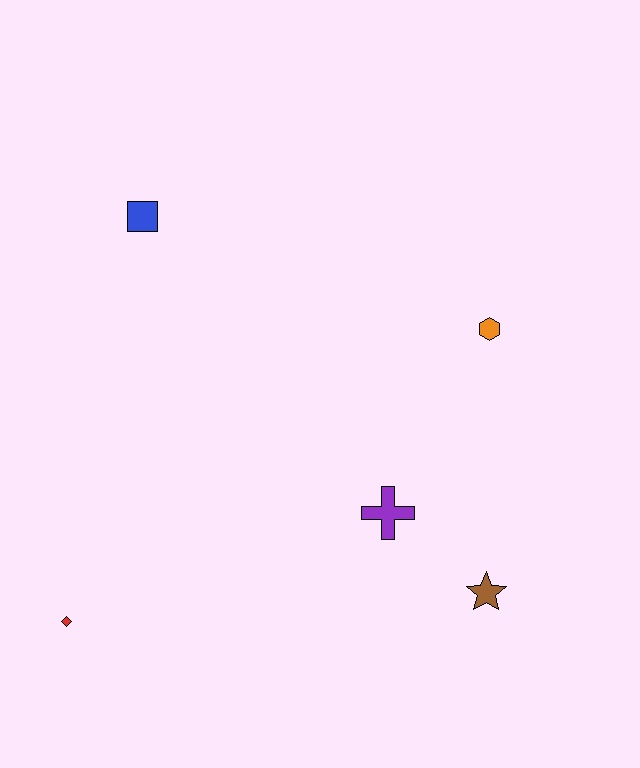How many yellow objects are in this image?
There are no yellow objects.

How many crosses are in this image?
There is 1 cross.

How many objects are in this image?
There are 5 objects.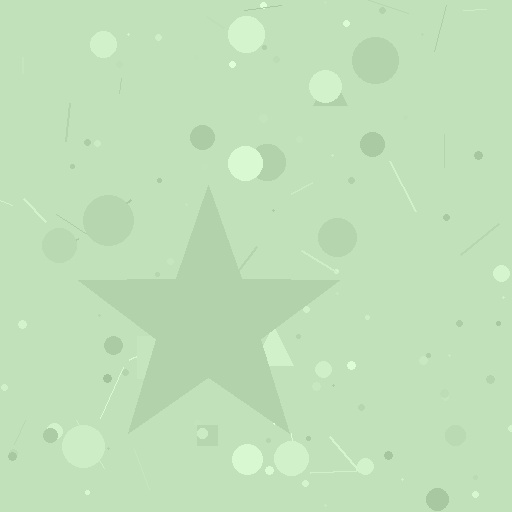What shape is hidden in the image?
A star is hidden in the image.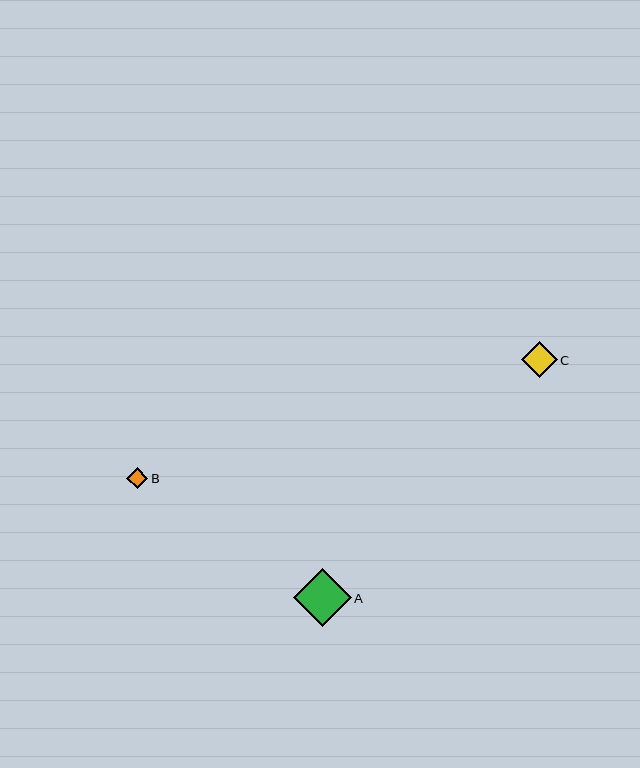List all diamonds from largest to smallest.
From largest to smallest: A, C, B.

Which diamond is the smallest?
Diamond B is the smallest with a size of approximately 21 pixels.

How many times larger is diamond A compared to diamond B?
Diamond A is approximately 2.8 times the size of diamond B.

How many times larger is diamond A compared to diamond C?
Diamond A is approximately 1.6 times the size of diamond C.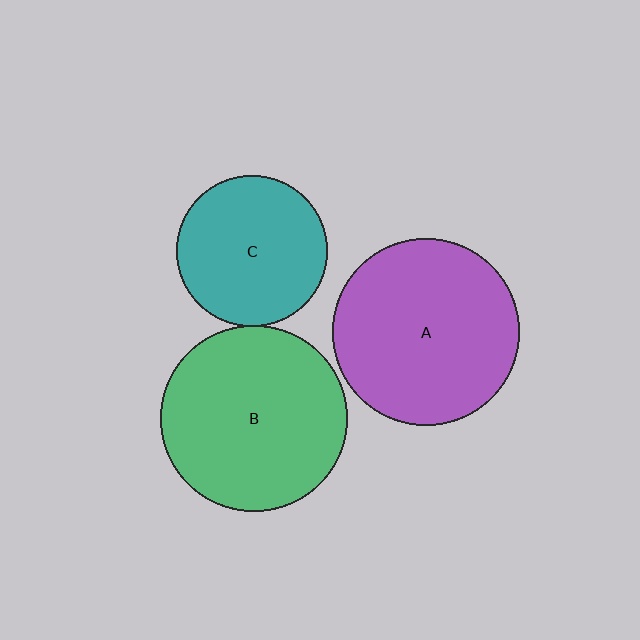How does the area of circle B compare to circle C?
Approximately 1.5 times.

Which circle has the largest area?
Circle A (purple).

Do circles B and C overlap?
Yes.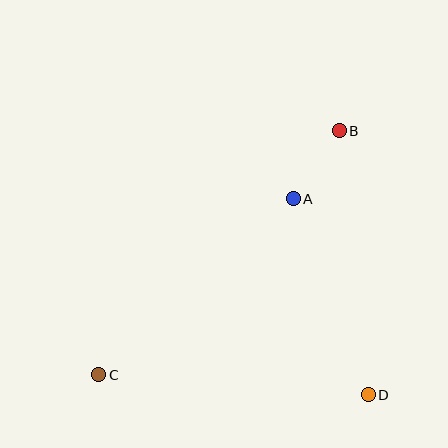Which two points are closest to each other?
Points A and B are closest to each other.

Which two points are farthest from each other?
Points B and C are farthest from each other.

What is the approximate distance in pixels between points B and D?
The distance between B and D is approximately 266 pixels.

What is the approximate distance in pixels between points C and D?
The distance between C and D is approximately 270 pixels.